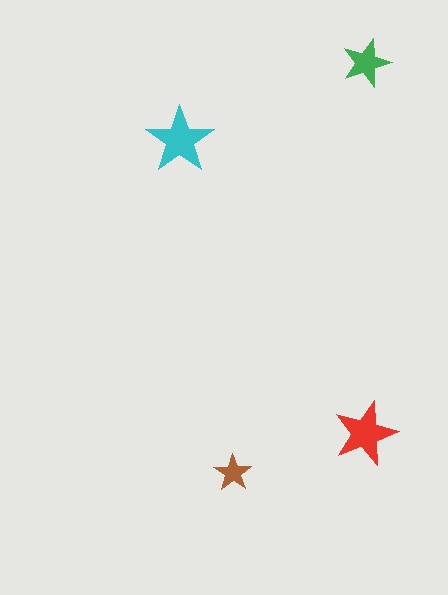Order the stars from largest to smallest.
the cyan one, the red one, the green one, the brown one.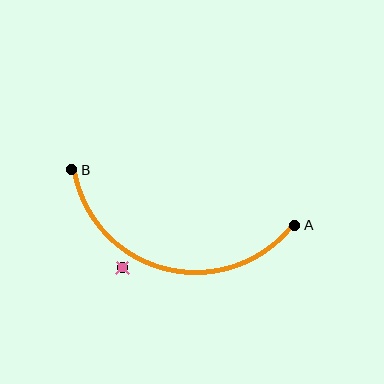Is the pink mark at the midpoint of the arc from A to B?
No — the pink mark does not lie on the arc at all. It sits slightly outside the curve.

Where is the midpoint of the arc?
The arc midpoint is the point on the curve farthest from the straight line joining A and B. It sits below that line.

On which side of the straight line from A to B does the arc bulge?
The arc bulges below the straight line connecting A and B.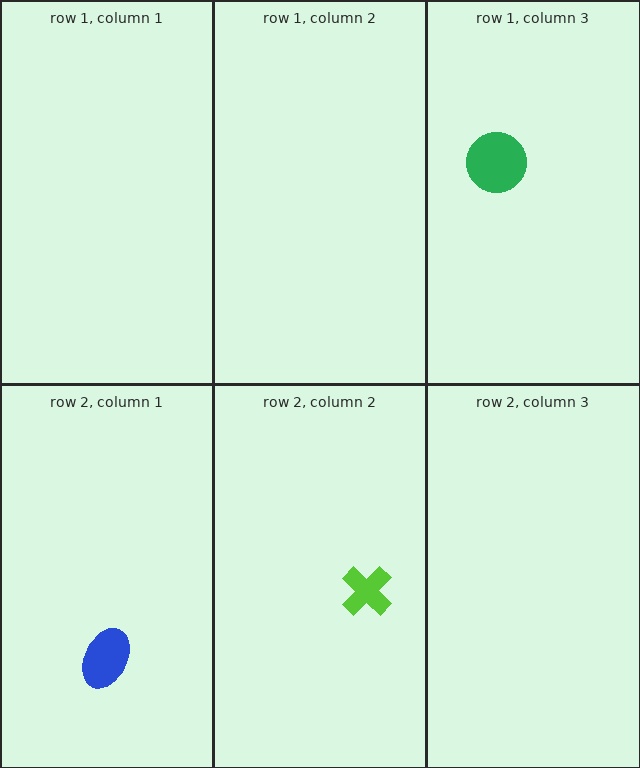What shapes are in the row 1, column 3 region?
The green circle.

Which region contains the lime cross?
The row 2, column 2 region.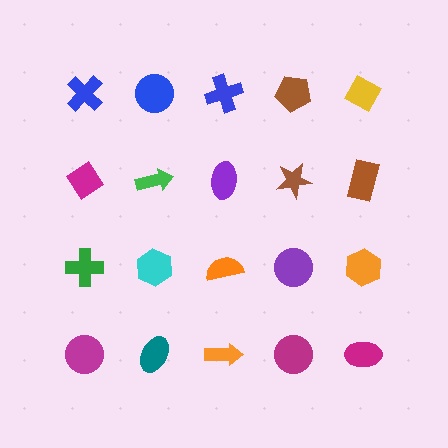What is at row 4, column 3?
An orange arrow.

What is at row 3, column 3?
An orange semicircle.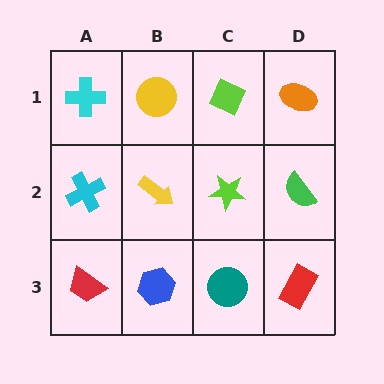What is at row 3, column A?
A red trapezoid.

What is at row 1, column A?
A cyan cross.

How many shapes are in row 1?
4 shapes.